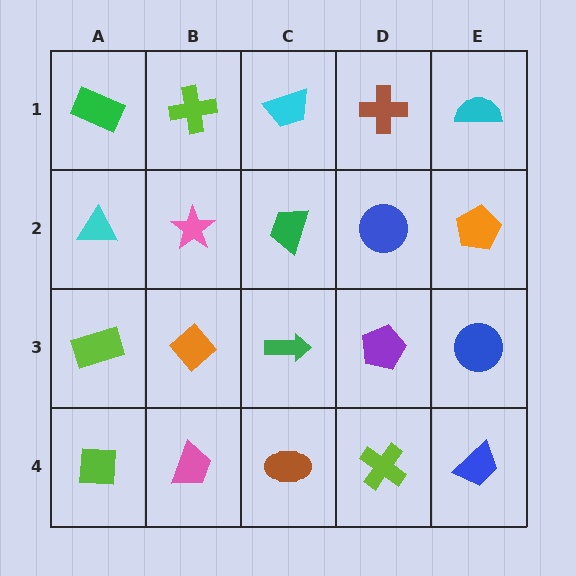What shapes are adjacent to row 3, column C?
A green trapezoid (row 2, column C), a brown ellipse (row 4, column C), an orange diamond (row 3, column B), a purple pentagon (row 3, column D).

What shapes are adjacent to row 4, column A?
A lime rectangle (row 3, column A), a pink trapezoid (row 4, column B).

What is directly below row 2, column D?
A purple pentagon.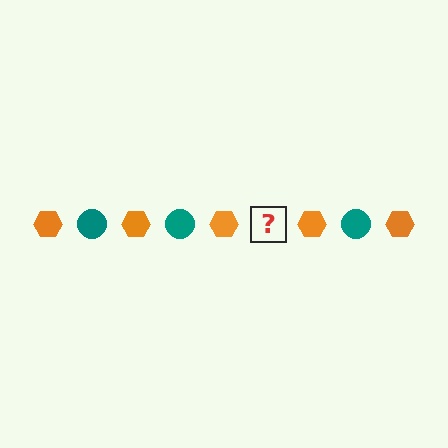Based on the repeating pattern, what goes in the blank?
The blank should be a teal circle.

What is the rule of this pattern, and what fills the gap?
The rule is that the pattern alternates between orange hexagon and teal circle. The gap should be filled with a teal circle.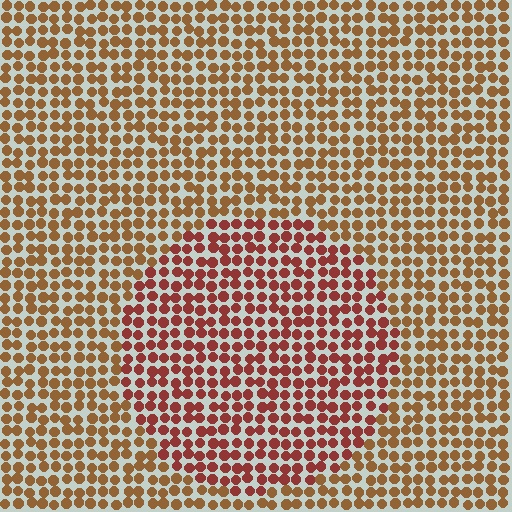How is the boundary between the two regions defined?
The boundary is defined purely by a slight shift in hue (about 29 degrees). Spacing, size, and orientation are identical on both sides.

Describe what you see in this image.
The image is filled with small brown elements in a uniform arrangement. A circle-shaped region is visible where the elements are tinted to a slightly different hue, forming a subtle color boundary.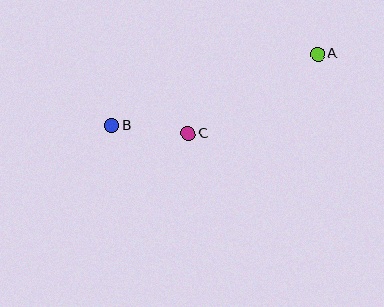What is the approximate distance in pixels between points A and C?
The distance between A and C is approximately 152 pixels.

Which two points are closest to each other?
Points B and C are closest to each other.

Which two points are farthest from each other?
Points A and B are farthest from each other.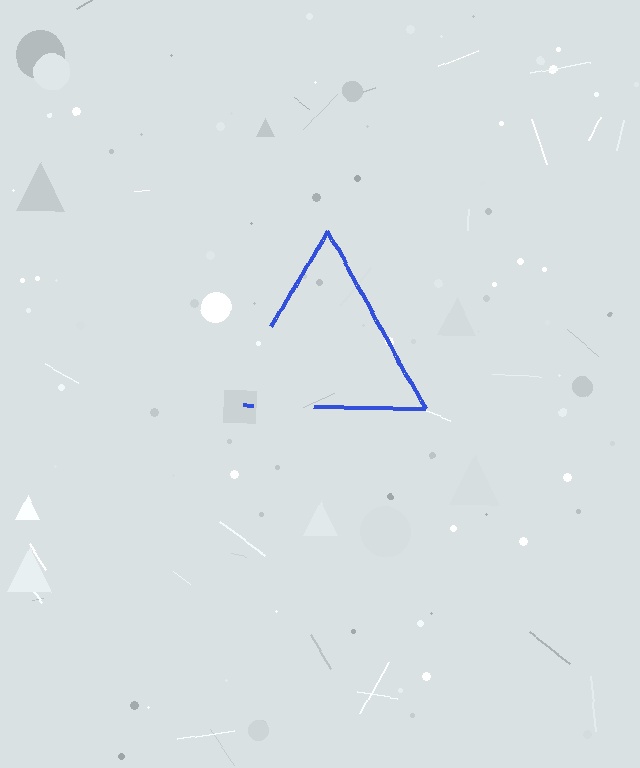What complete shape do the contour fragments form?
The contour fragments form a triangle.